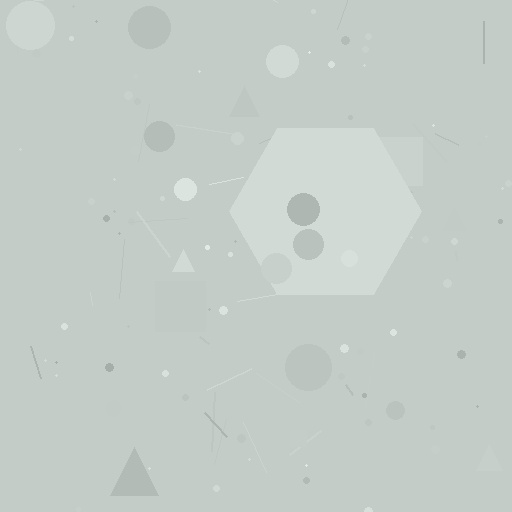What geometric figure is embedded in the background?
A hexagon is embedded in the background.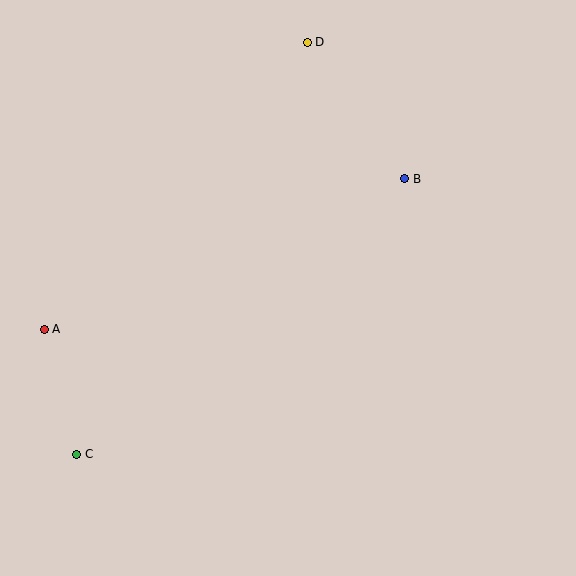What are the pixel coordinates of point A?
Point A is at (44, 329).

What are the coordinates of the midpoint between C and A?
The midpoint between C and A is at (60, 392).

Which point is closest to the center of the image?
Point B at (405, 179) is closest to the center.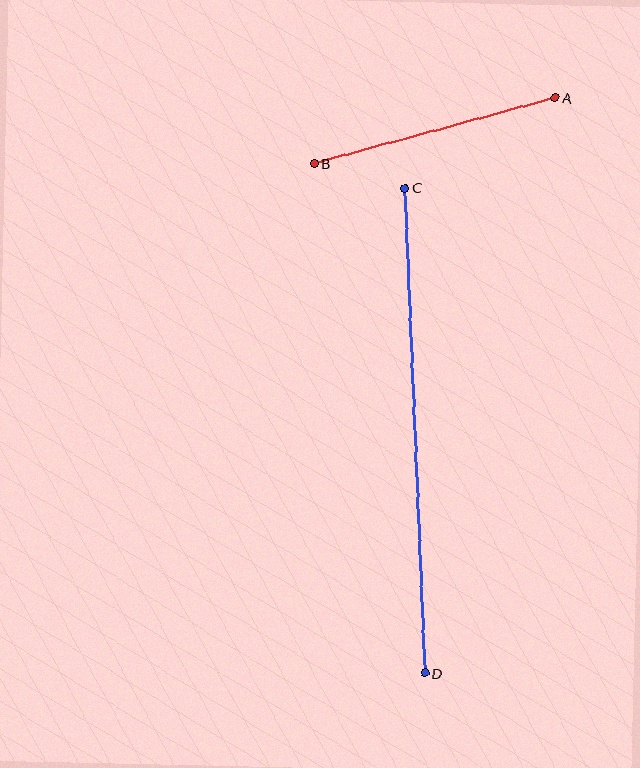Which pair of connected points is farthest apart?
Points C and D are farthest apart.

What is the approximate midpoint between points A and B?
The midpoint is at approximately (435, 131) pixels.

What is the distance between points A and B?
The distance is approximately 250 pixels.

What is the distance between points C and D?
The distance is approximately 485 pixels.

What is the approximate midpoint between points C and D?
The midpoint is at approximately (415, 431) pixels.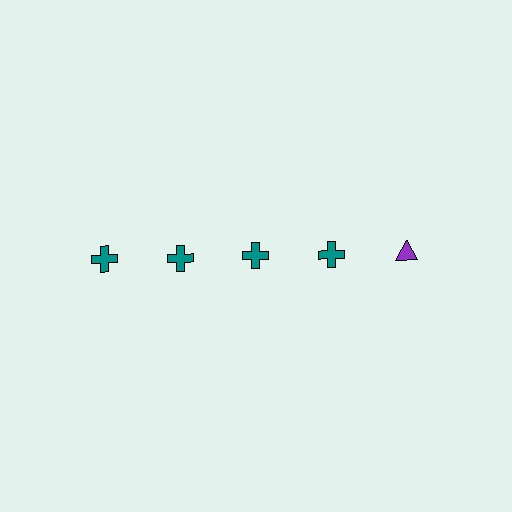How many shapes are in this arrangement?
There are 5 shapes arranged in a grid pattern.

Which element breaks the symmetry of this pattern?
The purple triangle in the top row, rightmost column breaks the symmetry. All other shapes are teal crosses.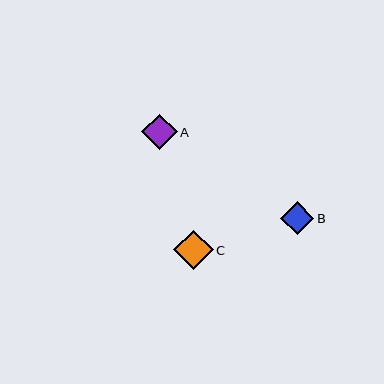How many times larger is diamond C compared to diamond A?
Diamond C is approximately 1.1 times the size of diamond A.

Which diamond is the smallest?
Diamond B is the smallest with a size of approximately 33 pixels.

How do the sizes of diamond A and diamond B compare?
Diamond A and diamond B are approximately the same size.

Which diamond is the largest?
Diamond C is the largest with a size of approximately 40 pixels.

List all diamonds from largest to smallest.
From largest to smallest: C, A, B.